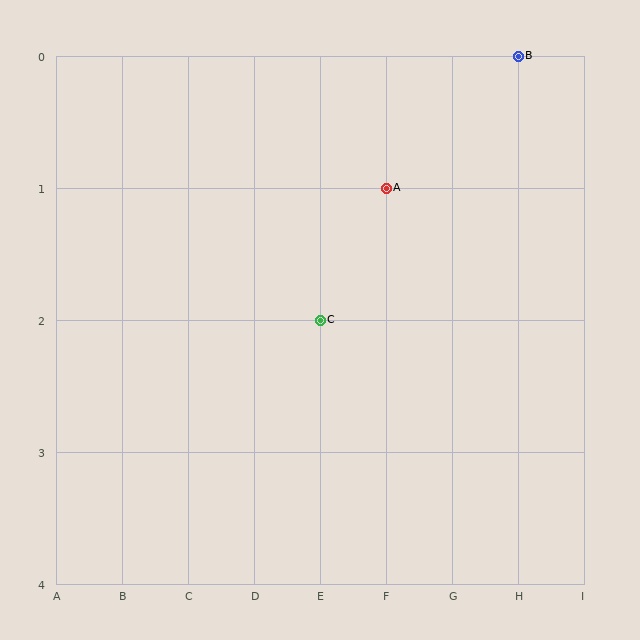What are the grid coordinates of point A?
Point A is at grid coordinates (F, 1).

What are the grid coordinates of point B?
Point B is at grid coordinates (H, 0).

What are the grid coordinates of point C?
Point C is at grid coordinates (E, 2).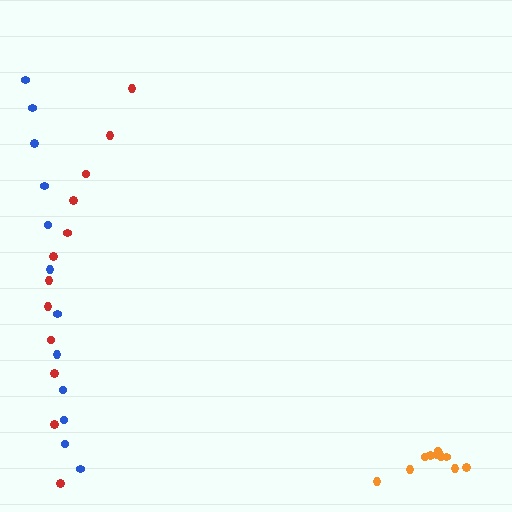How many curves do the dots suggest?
There are 3 distinct paths.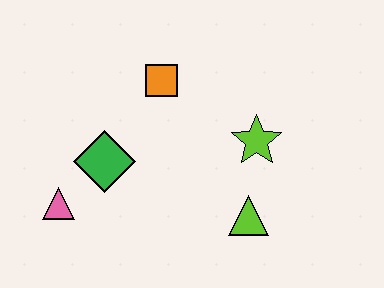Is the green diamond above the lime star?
No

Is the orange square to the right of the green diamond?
Yes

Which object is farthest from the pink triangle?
The lime star is farthest from the pink triangle.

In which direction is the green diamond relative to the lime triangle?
The green diamond is to the left of the lime triangle.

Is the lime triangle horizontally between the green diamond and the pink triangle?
No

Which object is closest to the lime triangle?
The lime star is closest to the lime triangle.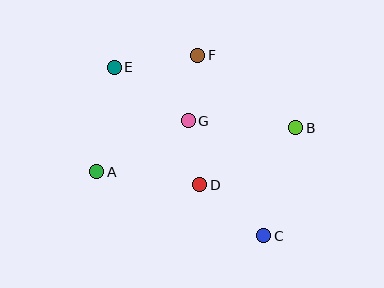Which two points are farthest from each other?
Points C and E are farthest from each other.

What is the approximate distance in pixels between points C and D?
The distance between C and D is approximately 82 pixels.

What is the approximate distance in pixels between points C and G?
The distance between C and G is approximately 138 pixels.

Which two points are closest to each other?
Points D and G are closest to each other.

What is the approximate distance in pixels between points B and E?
The distance between B and E is approximately 192 pixels.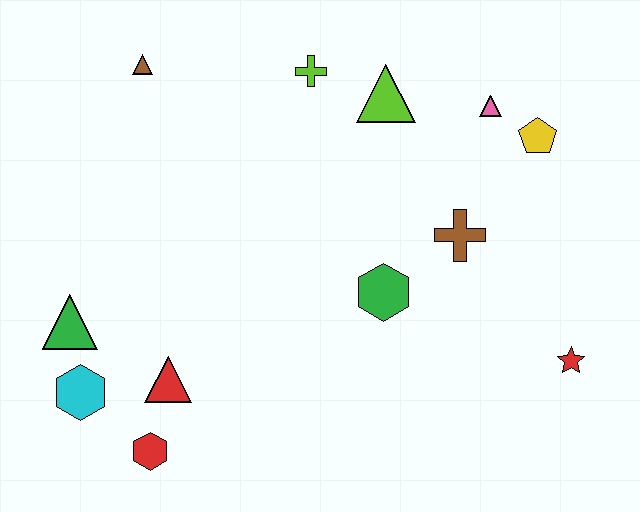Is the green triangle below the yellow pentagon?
Yes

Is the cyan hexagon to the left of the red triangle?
Yes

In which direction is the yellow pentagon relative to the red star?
The yellow pentagon is above the red star.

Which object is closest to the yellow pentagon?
The pink triangle is closest to the yellow pentagon.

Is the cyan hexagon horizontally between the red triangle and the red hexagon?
No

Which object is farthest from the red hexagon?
The yellow pentagon is farthest from the red hexagon.